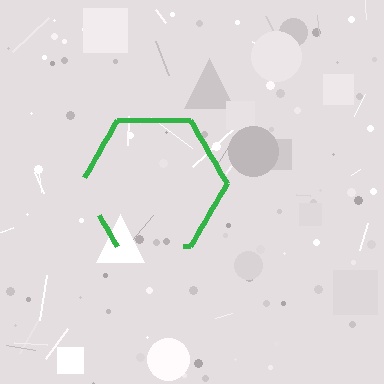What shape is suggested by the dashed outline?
The dashed outline suggests a hexagon.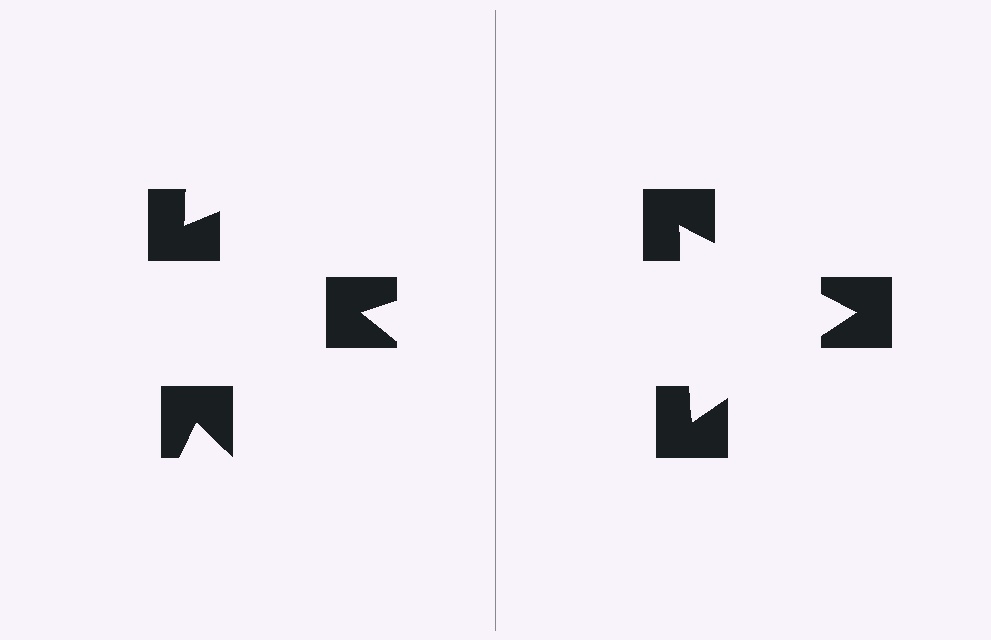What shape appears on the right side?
An illusory triangle.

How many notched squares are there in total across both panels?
6 — 3 on each side.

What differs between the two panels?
The notched squares are positioned identically on both sides; only the wedge orientations differ. On the right they align to a triangle; on the left they are misaligned.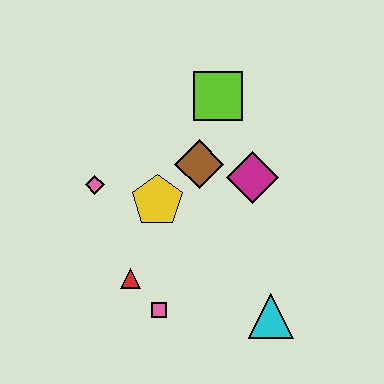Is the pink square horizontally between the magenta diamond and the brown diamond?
No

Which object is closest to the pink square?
The red triangle is closest to the pink square.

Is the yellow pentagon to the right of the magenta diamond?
No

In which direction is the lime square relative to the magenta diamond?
The lime square is above the magenta diamond.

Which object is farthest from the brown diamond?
The cyan triangle is farthest from the brown diamond.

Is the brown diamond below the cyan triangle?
No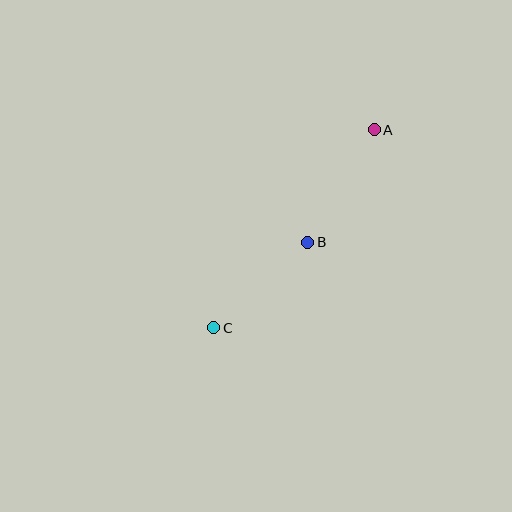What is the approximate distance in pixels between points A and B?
The distance between A and B is approximately 131 pixels.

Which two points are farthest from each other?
Points A and C are farthest from each other.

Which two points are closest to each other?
Points B and C are closest to each other.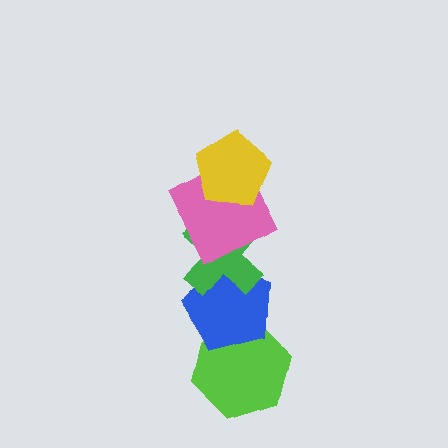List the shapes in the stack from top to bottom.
From top to bottom: the yellow pentagon, the pink square, the green cross, the blue pentagon, the lime hexagon.